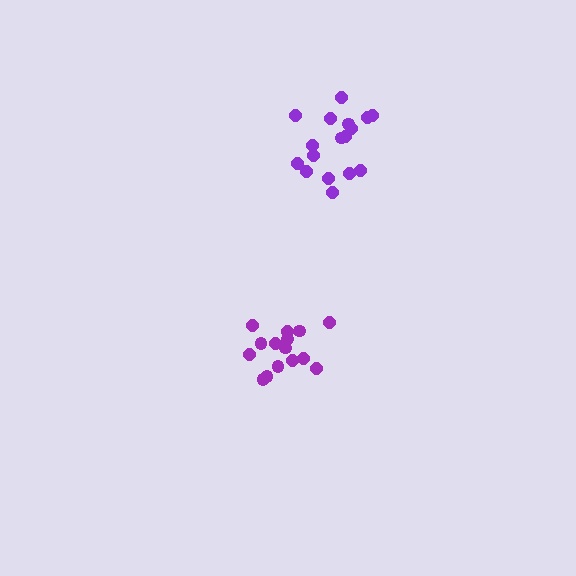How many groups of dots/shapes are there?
There are 2 groups.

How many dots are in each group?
Group 1: 17 dots, Group 2: 15 dots (32 total).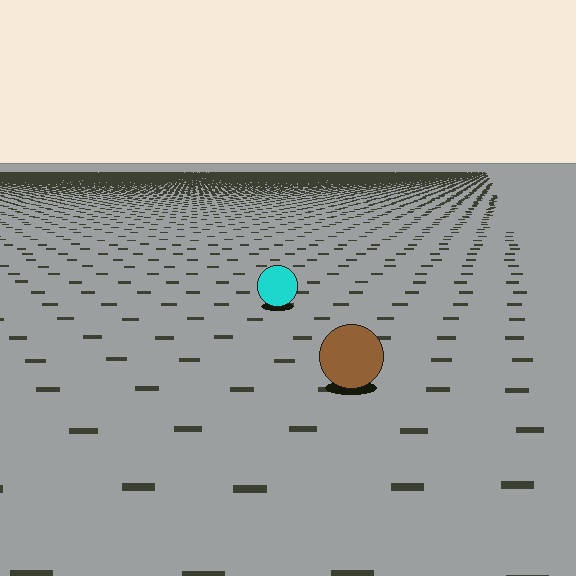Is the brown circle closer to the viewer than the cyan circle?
Yes. The brown circle is closer — you can tell from the texture gradient: the ground texture is coarser near it.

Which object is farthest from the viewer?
The cyan circle is farthest from the viewer. It appears smaller and the ground texture around it is denser.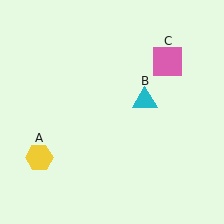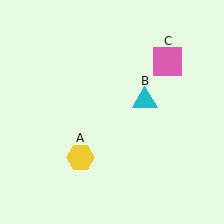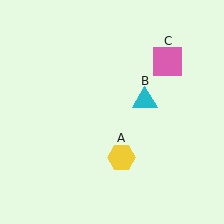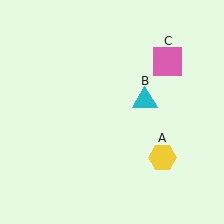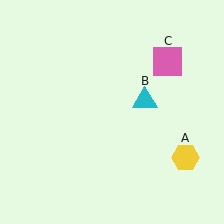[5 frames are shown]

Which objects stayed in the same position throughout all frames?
Cyan triangle (object B) and pink square (object C) remained stationary.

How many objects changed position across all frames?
1 object changed position: yellow hexagon (object A).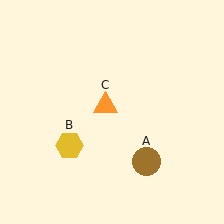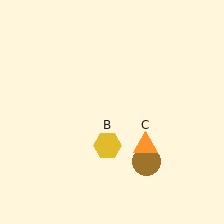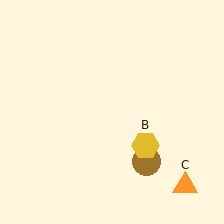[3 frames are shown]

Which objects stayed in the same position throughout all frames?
Brown circle (object A) remained stationary.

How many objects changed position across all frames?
2 objects changed position: yellow hexagon (object B), orange triangle (object C).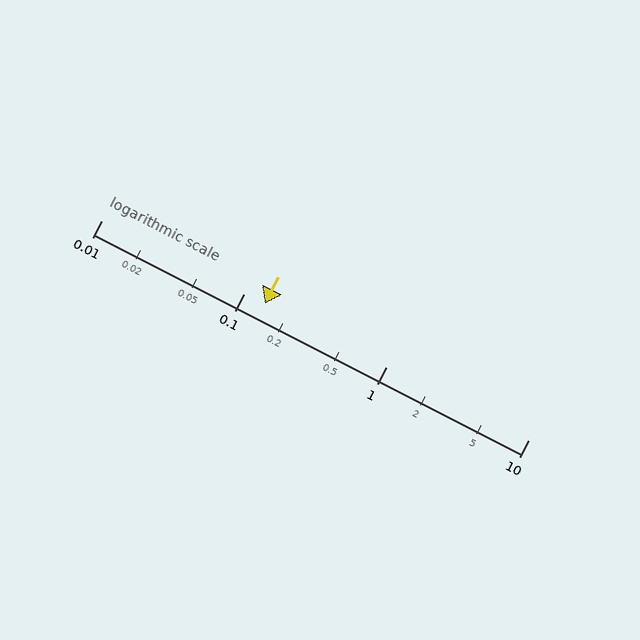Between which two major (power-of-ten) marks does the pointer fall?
The pointer is between 0.1 and 1.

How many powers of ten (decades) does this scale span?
The scale spans 3 decades, from 0.01 to 10.